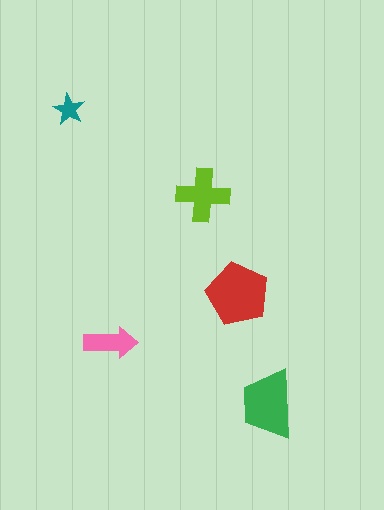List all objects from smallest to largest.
The teal star, the pink arrow, the lime cross, the green trapezoid, the red pentagon.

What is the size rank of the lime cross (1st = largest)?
3rd.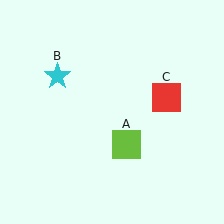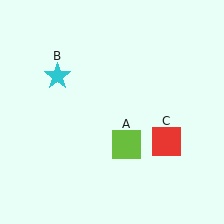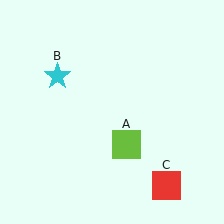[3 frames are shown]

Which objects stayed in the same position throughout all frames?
Lime square (object A) and cyan star (object B) remained stationary.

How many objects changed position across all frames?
1 object changed position: red square (object C).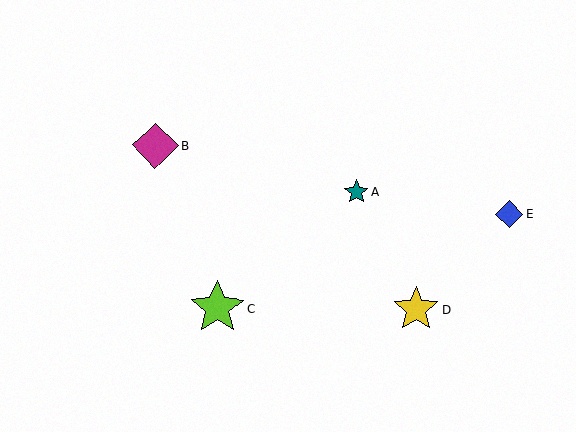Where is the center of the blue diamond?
The center of the blue diamond is at (509, 214).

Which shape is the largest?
The lime star (labeled C) is the largest.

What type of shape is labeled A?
Shape A is a teal star.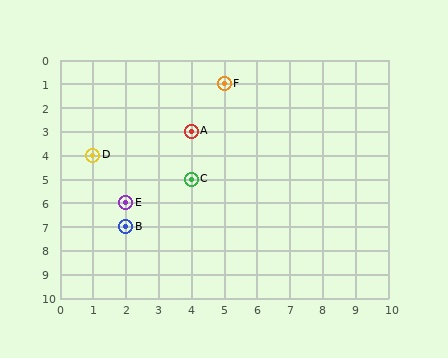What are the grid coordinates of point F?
Point F is at grid coordinates (5, 1).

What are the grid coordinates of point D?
Point D is at grid coordinates (1, 4).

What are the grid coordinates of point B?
Point B is at grid coordinates (2, 7).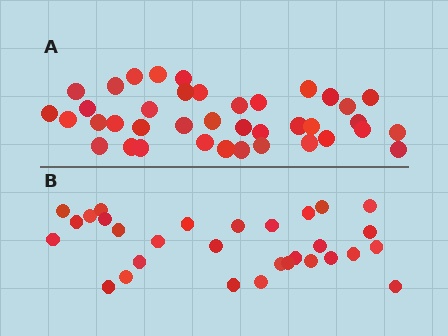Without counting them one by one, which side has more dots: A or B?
Region A (the top region) has more dots.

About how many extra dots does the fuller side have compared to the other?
Region A has roughly 8 or so more dots than region B.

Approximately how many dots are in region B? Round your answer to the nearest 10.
About 30 dots.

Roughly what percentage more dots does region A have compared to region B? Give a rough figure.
About 30% more.